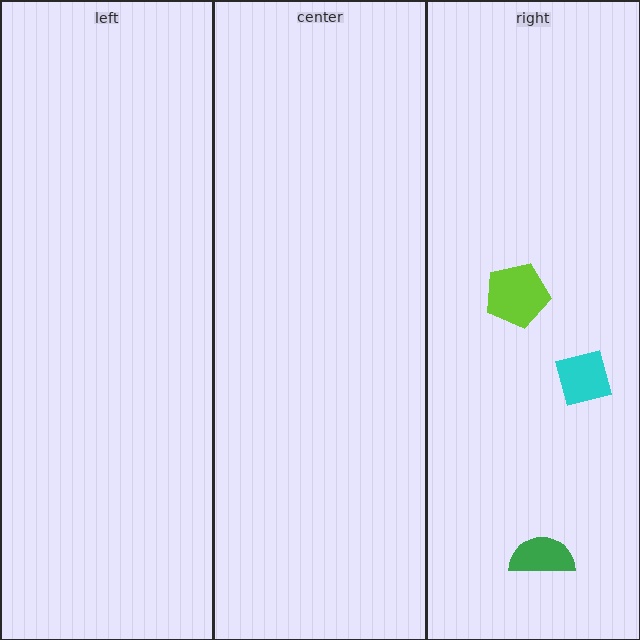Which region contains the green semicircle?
The right region.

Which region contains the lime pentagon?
The right region.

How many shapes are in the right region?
3.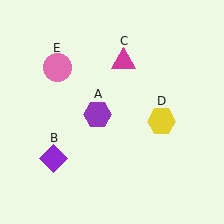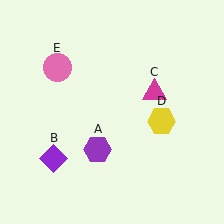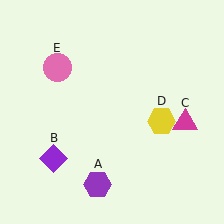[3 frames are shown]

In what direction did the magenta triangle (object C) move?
The magenta triangle (object C) moved down and to the right.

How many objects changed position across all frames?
2 objects changed position: purple hexagon (object A), magenta triangle (object C).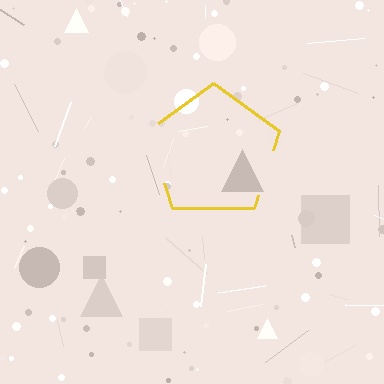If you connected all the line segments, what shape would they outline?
They would outline a pentagon.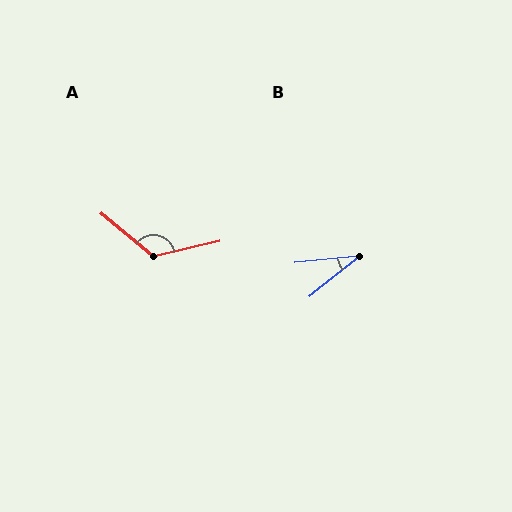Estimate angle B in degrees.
Approximately 33 degrees.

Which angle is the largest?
A, at approximately 127 degrees.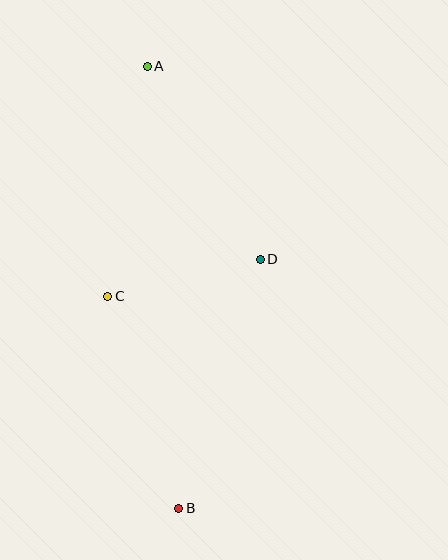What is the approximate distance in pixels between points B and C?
The distance between B and C is approximately 223 pixels.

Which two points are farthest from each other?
Points A and B are farthest from each other.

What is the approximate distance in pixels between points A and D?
The distance between A and D is approximately 224 pixels.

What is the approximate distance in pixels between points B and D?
The distance between B and D is approximately 262 pixels.